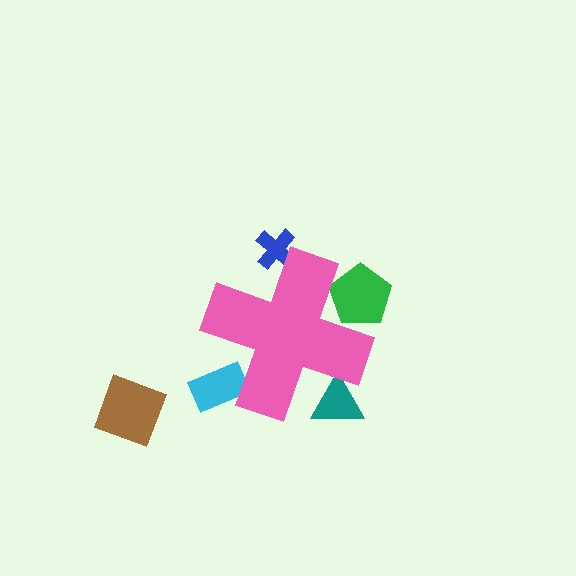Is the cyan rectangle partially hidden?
Yes, the cyan rectangle is partially hidden behind the pink cross.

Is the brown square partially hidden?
No, the brown square is fully visible.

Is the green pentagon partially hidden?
Yes, the green pentagon is partially hidden behind the pink cross.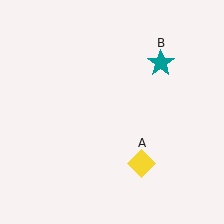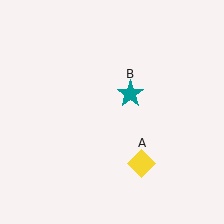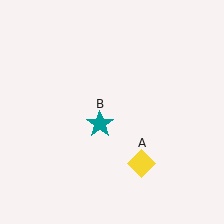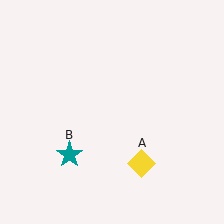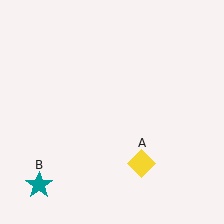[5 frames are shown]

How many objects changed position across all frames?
1 object changed position: teal star (object B).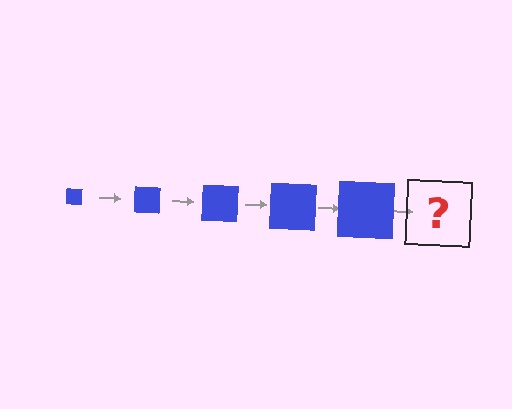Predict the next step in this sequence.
The next step is a blue square, larger than the previous one.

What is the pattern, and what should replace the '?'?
The pattern is that the square gets progressively larger each step. The '?' should be a blue square, larger than the previous one.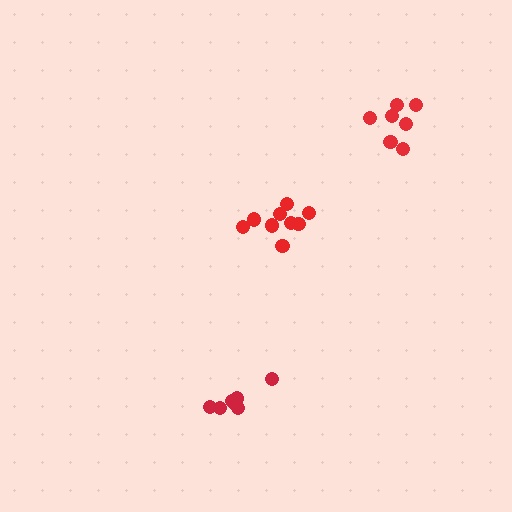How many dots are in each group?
Group 1: 10 dots, Group 2: 7 dots, Group 3: 7 dots (24 total).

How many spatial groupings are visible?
There are 3 spatial groupings.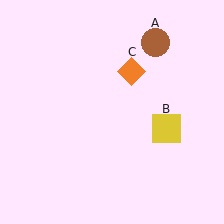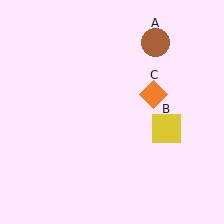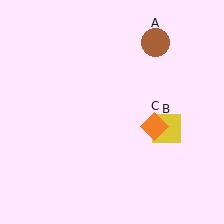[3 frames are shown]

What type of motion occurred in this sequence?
The orange diamond (object C) rotated clockwise around the center of the scene.